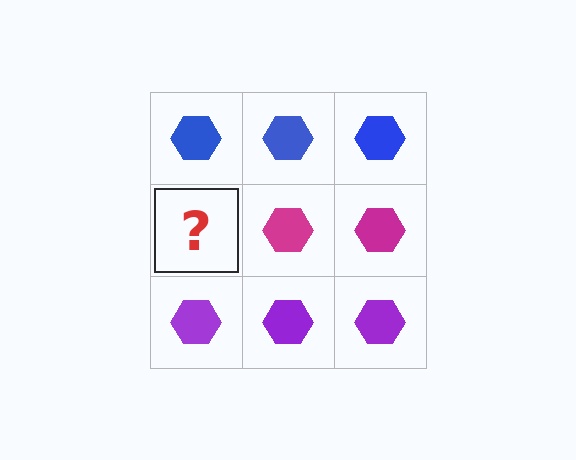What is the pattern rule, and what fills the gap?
The rule is that each row has a consistent color. The gap should be filled with a magenta hexagon.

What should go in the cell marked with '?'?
The missing cell should contain a magenta hexagon.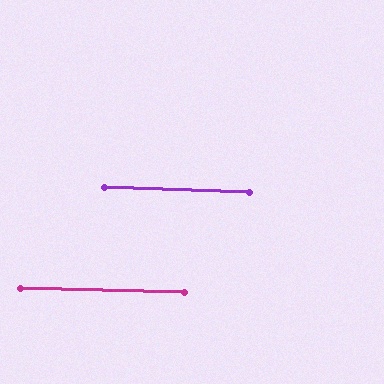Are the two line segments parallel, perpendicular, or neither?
Parallel — their directions differ by only 0.8°.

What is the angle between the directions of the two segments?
Approximately 1 degree.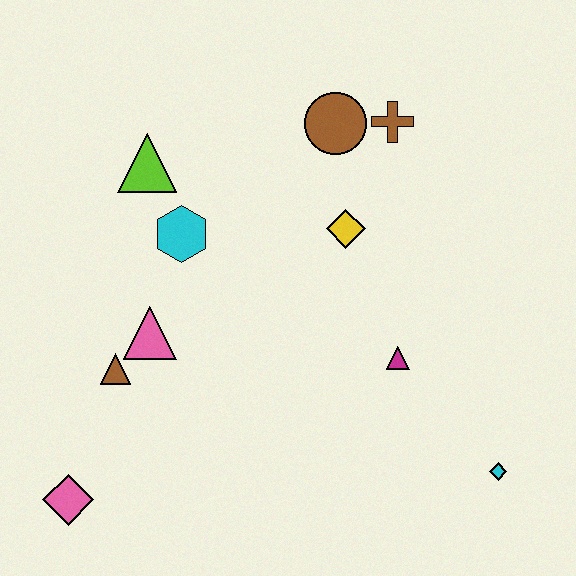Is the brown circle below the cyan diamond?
No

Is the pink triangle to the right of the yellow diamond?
No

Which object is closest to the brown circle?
The brown cross is closest to the brown circle.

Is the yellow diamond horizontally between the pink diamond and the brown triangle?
No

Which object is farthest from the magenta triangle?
The pink diamond is farthest from the magenta triangle.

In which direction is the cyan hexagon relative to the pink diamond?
The cyan hexagon is above the pink diamond.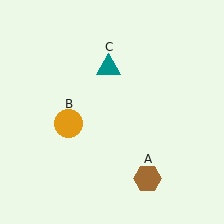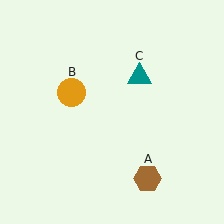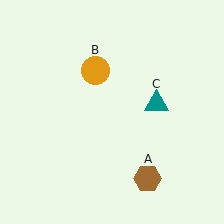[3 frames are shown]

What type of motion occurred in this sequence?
The orange circle (object B), teal triangle (object C) rotated clockwise around the center of the scene.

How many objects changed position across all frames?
2 objects changed position: orange circle (object B), teal triangle (object C).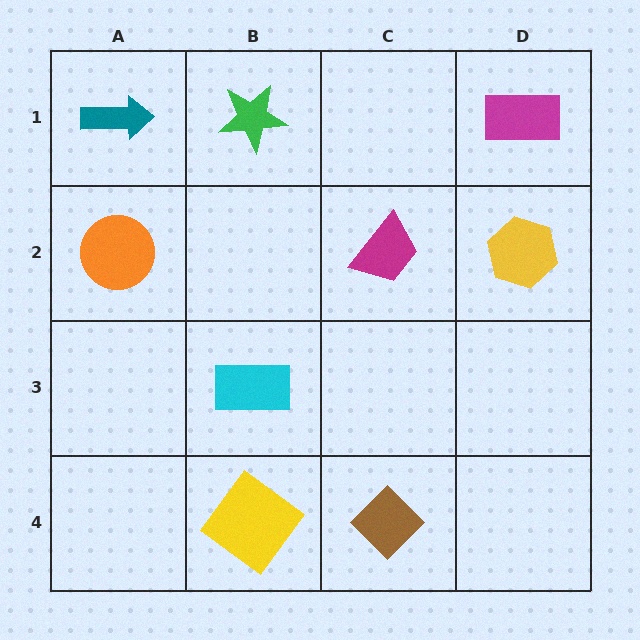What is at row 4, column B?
A yellow diamond.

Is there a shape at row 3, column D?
No, that cell is empty.